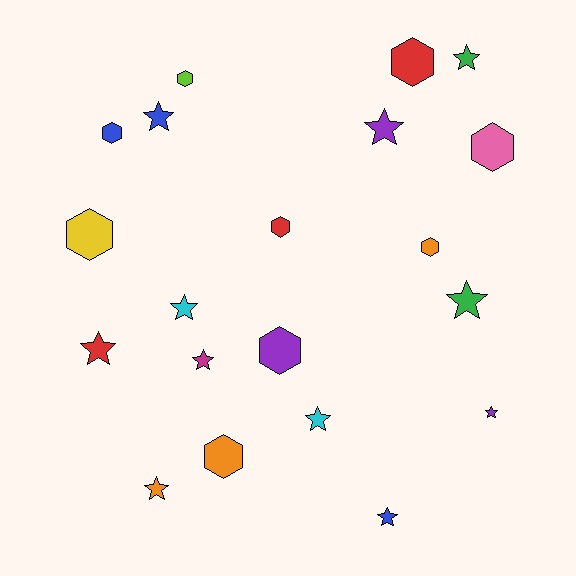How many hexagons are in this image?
There are 9 hexagons.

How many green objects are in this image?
There are 2 green objects.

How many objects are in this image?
There are 20 objects.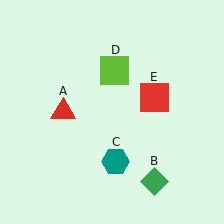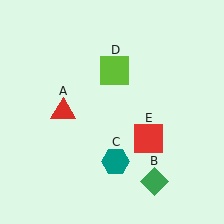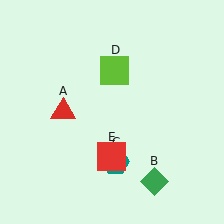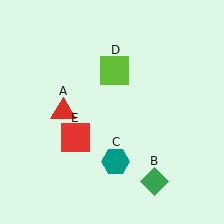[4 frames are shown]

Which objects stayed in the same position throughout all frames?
Red triangle (object A) and green diamond (object B) and teal hexagon (object C) and lime square (object D) remained stationary.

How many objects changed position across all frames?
1 object changed position: red square (object E).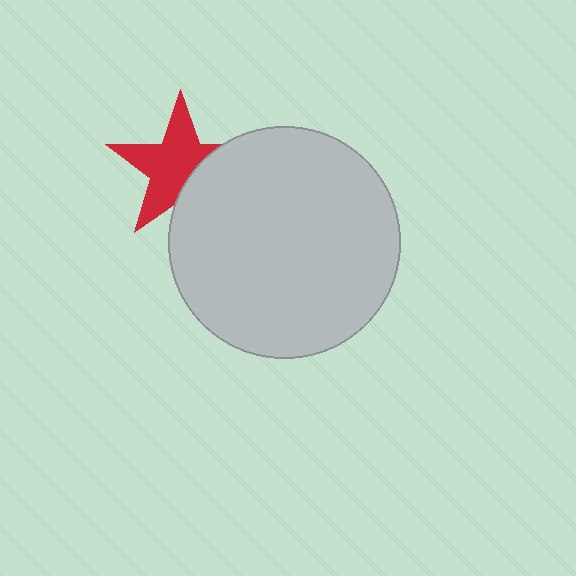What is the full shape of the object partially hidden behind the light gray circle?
The partially hidden object is a red star.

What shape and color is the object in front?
The object in front is a light gray circle.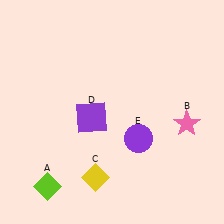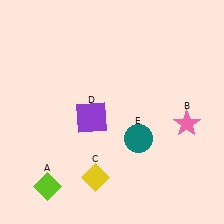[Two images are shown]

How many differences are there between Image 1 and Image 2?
There is 1 difference between the two images.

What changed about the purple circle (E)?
In Image 1, E is purple. In Image 2, it changed to teal.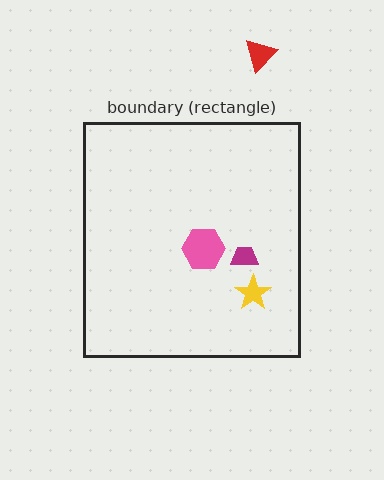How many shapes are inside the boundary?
3 inside, 1 outside.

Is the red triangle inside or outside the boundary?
Outside.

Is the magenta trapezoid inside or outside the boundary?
Inside.